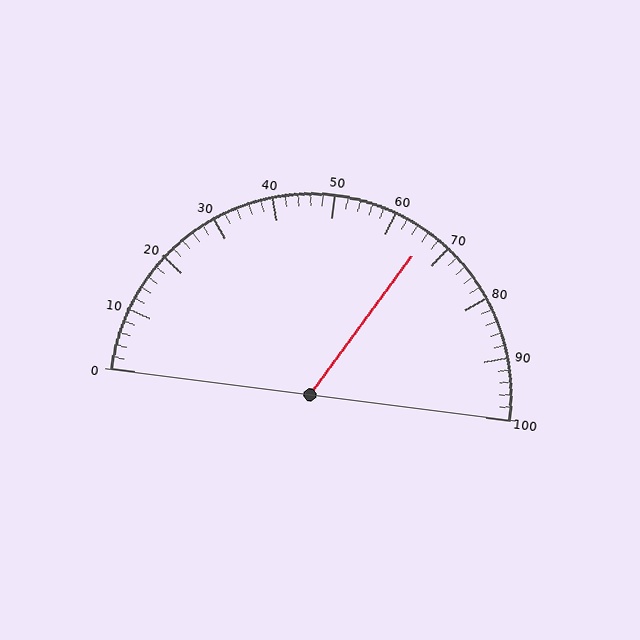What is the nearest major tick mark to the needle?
The nearest major tick mark is 70.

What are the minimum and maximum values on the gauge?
The gauge ranges from 0 to 100.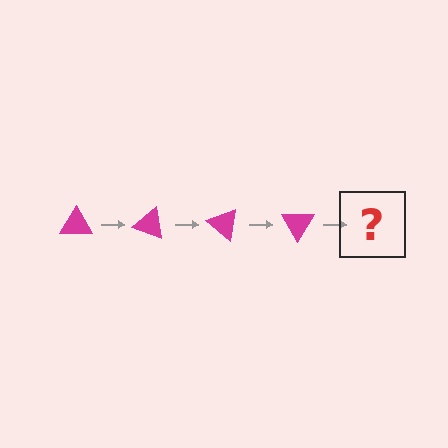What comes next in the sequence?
The next element should be a magenta triangle rotated 80 degrees.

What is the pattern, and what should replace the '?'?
The pattern is that the triangle rotates 20 degrees each step. The '?' should be a magenta triangle rotated 80 degrees.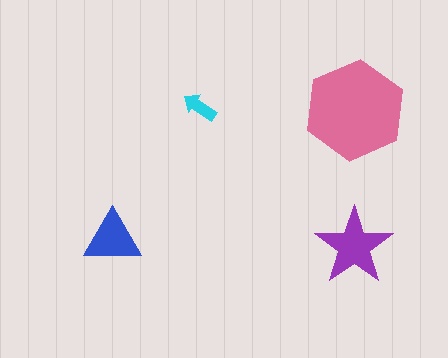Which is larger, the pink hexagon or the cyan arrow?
The pink hexagon.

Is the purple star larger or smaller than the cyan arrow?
Larger.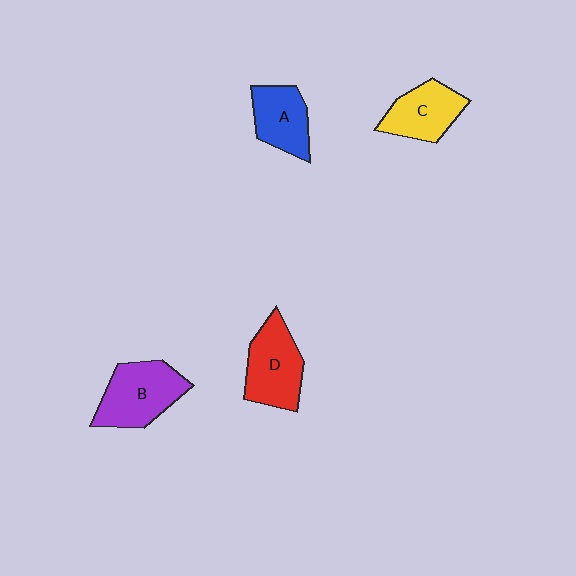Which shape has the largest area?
Shape B (purple).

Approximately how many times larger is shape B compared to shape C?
Approximately 1.3 times.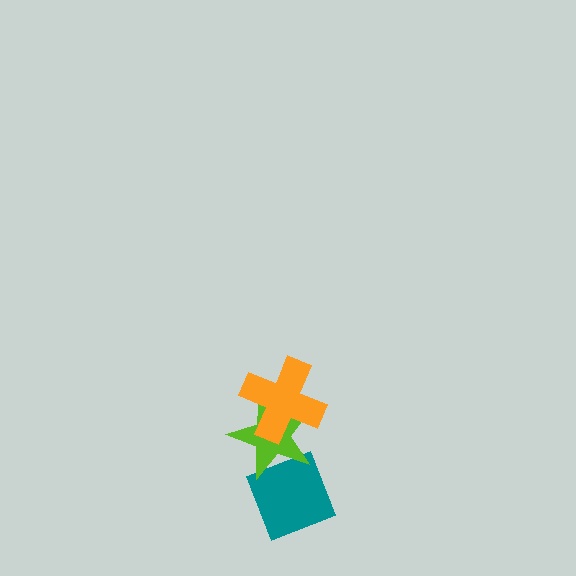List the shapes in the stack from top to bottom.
From top to bottom: the orange cross, the lime star, the teal diamond.